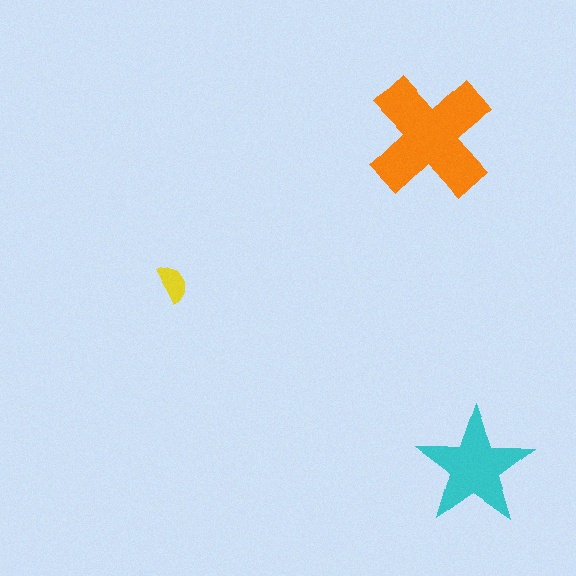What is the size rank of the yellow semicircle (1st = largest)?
3rd.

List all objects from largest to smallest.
The orange cross, the cyan star, the yellow semicircle.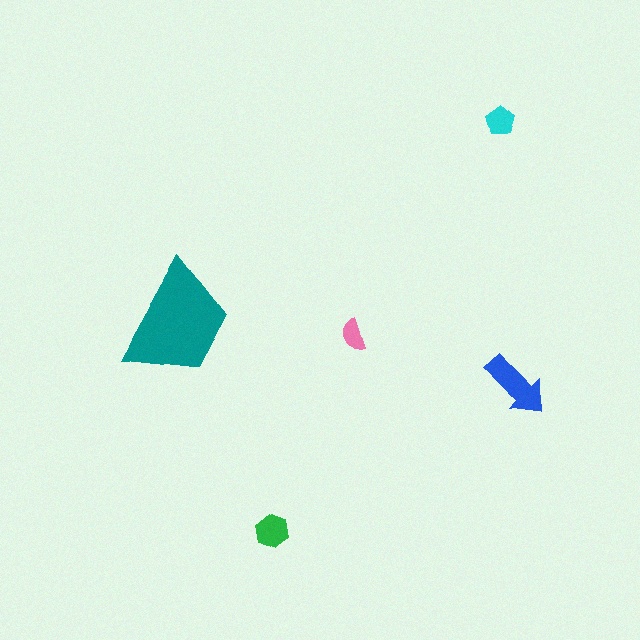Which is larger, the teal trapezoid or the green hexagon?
The teal trapezoid.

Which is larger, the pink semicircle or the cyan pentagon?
The cyan pentagon.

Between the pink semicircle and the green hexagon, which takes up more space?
The green hexagon.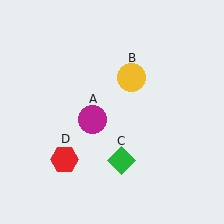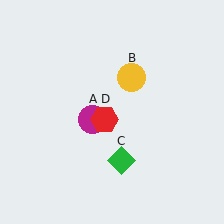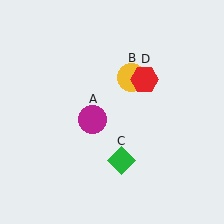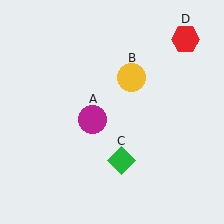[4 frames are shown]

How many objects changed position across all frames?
1 object changed position: red hexagon (object D).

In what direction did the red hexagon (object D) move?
The red hexagon (object D) moved up and to the right.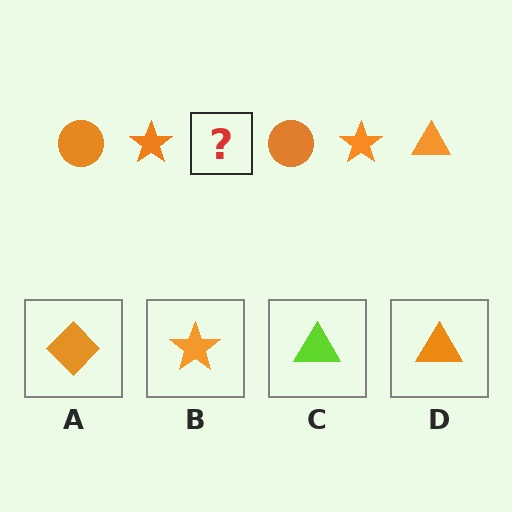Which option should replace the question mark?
Option D.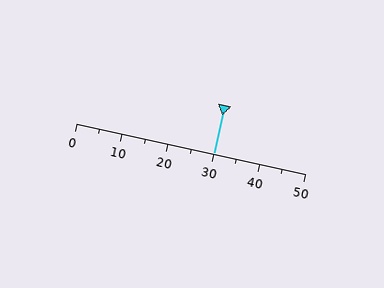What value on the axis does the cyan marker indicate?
The marker indicates approximately 30.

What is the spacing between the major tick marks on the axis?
The major ticks are spaced 10 apart.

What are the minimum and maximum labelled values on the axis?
The axis runs from 0 to 50.